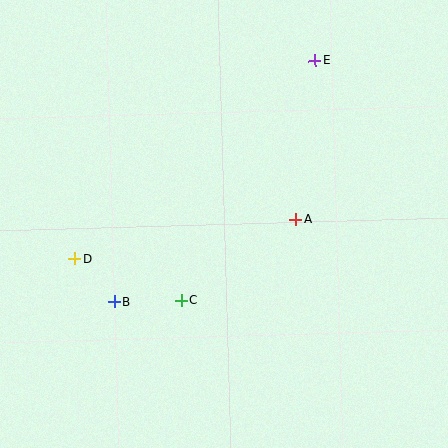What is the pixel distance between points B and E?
The distance between B and E is 314 pixels.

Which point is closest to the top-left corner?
Point D is closest to the top-left corner.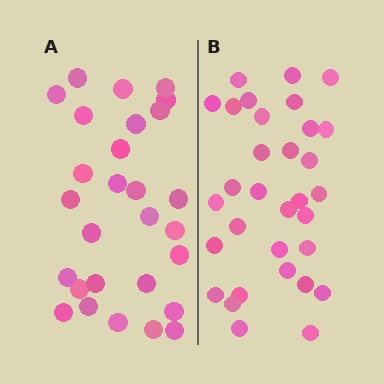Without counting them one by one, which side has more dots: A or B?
Region B (the right region) has more dots.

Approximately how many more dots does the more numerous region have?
Region B has about 4 more dots than region A.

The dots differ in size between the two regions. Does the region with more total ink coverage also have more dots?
No. Region A has more total ink coverage because its dots are larger, but region B actually contains more individual dots. Total area can be misleading — the number of items is what matters here.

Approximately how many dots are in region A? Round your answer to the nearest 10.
About 30 dots. (The exact count is 28, which rounds to 30.)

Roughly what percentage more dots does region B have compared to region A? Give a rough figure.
About 15% more.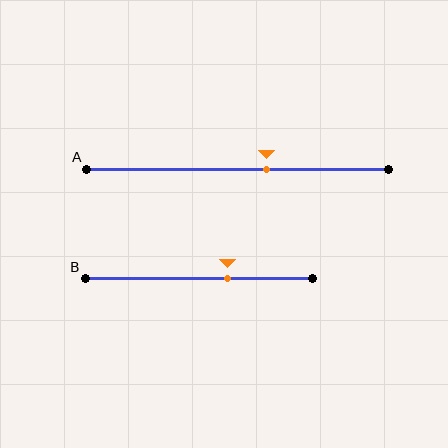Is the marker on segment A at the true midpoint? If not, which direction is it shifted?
No, the marker on segment A is shifted to the right by about 10% of the segment length.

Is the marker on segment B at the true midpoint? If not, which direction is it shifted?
No, the marker on segment B is shifted to the right by about 12% of the segment length.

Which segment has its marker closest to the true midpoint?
Segment A has its marker closest to the true midpoint.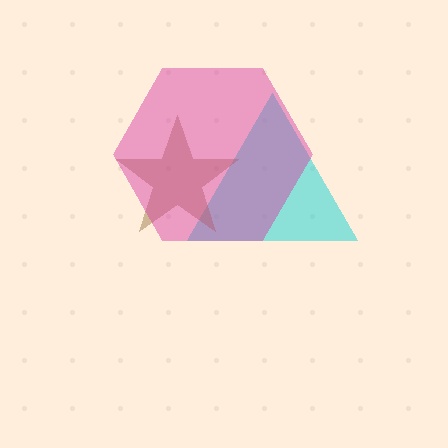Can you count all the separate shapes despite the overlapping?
Yes, there are 3 separate shapes.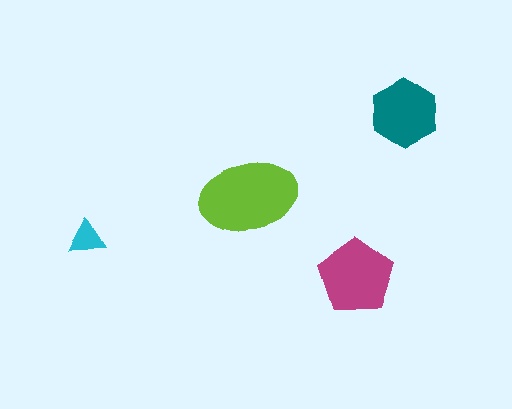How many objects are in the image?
There are 4 objects in the image.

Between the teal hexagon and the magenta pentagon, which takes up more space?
The magenta pentagon.